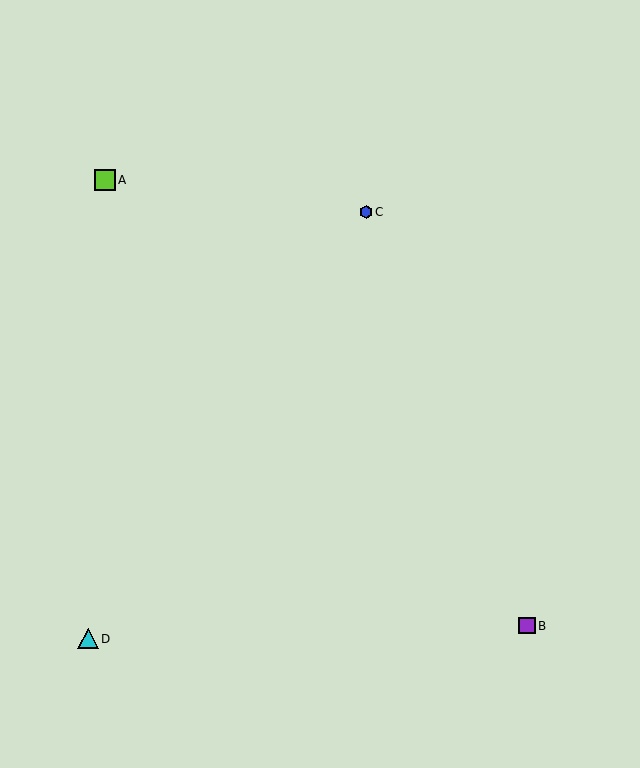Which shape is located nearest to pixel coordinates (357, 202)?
The blue hexagon (labeled C) at (366, 212) is nearest to that location.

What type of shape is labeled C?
Shape C is a blue hexagon.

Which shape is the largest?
The lime square (labeled A) is the largest.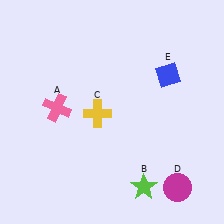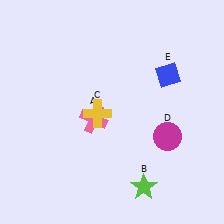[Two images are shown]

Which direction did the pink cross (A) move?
The pink cross (A) moved right.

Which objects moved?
The objects that moved are: the pink cross (A), the magenta circle (D).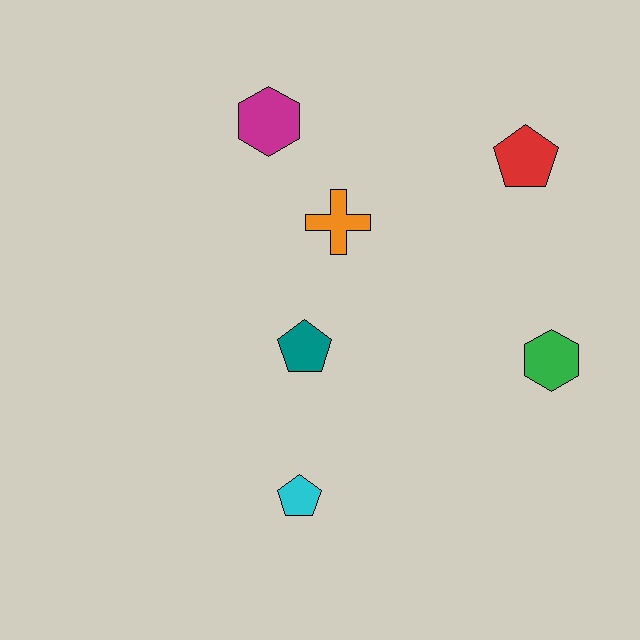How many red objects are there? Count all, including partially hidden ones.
There is 1 red object.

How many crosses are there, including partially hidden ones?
There is 1 cross.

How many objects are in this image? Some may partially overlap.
There are 6 objects.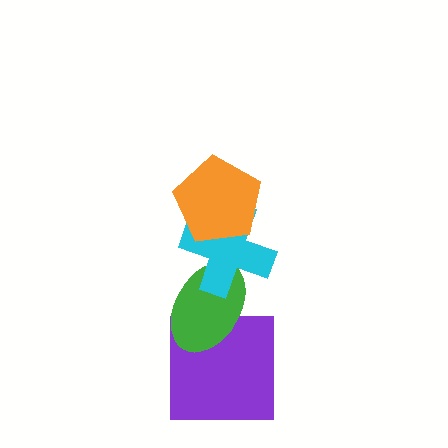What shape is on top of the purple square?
The green ellipse is on top of the purple square.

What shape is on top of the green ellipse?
The cyan cross is on top of the green ellipse.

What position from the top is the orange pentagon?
The orange pentagon is 1st from the top.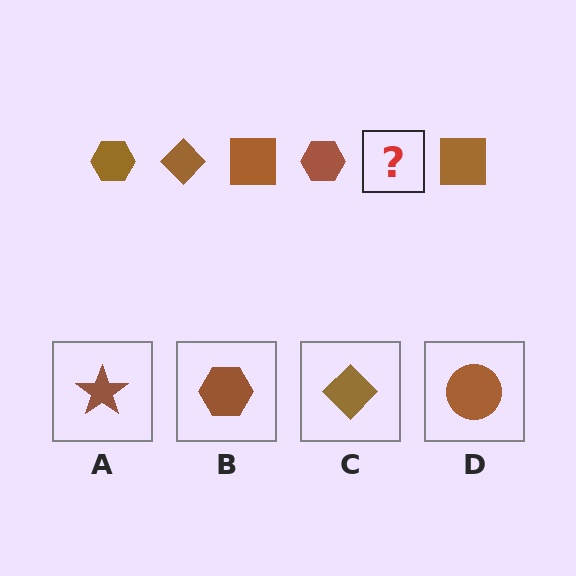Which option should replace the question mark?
Option C.